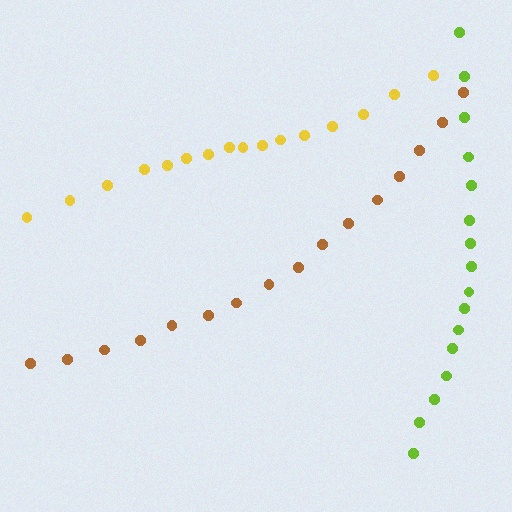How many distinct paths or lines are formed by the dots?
There are 3 distinct paths.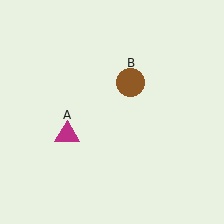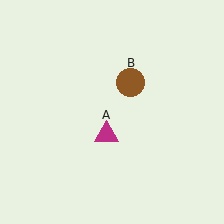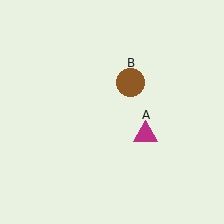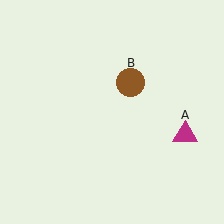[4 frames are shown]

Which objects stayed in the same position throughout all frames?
Brown circle (object B) remained stationary.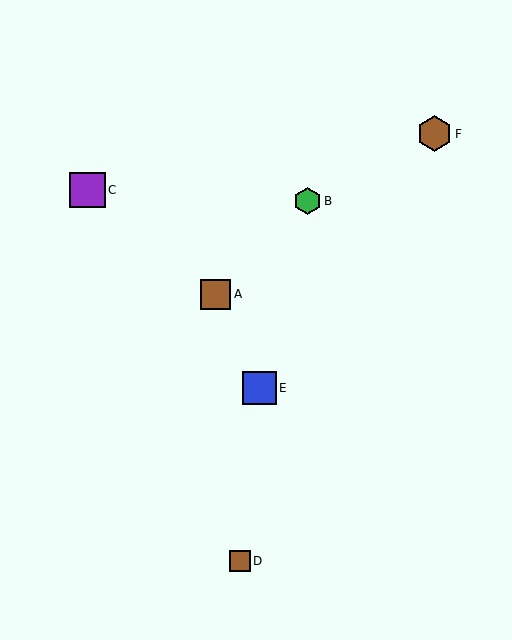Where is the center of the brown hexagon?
The center of the brown hexagon is at (434, 134).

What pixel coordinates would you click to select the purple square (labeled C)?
Click at (87, 190) to select the purple square C.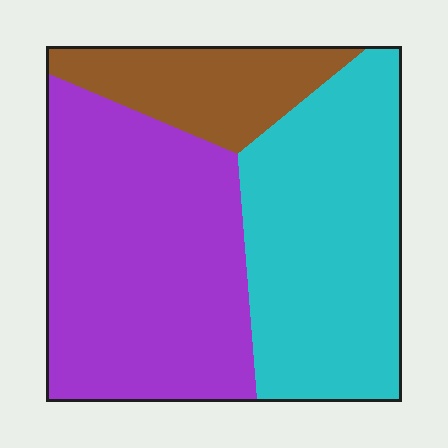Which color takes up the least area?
Brown, at roughly 15%.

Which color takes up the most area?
Purple, at roughly 45%.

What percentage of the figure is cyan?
Cyan takes up about three eighths (3/8) of the figure.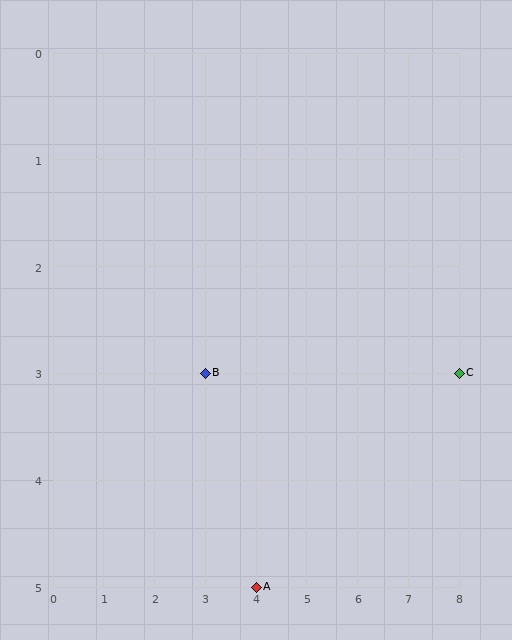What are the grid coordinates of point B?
Point B is at grid coordinates (3, 3).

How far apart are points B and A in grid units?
Points B and A are 1 column and 2 rows apart (about 2.2 grid units diagonally).